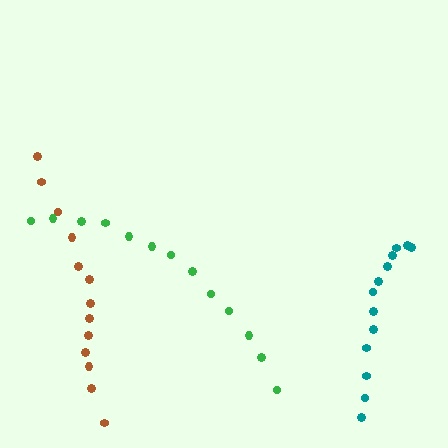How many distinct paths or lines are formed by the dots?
There are 3 distinct paths.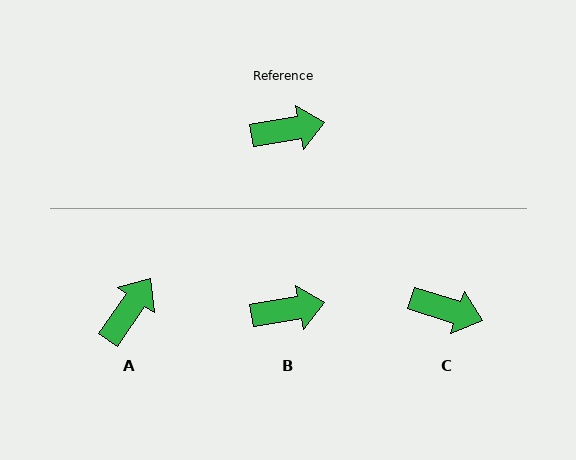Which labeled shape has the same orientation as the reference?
B.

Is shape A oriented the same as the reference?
No, it is off by about 45 degrees.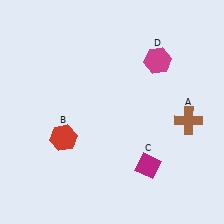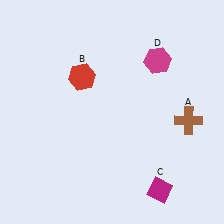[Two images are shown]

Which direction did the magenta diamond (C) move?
The magenta diamond (C) moved down.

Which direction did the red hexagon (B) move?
The red hexagon (B) moved up.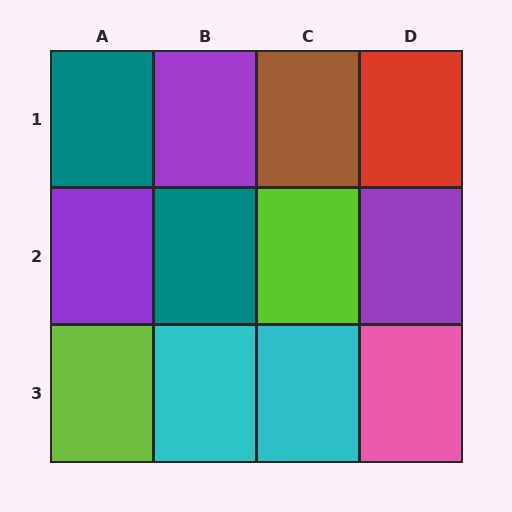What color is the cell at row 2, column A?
Purple.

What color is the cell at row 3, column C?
Cyan.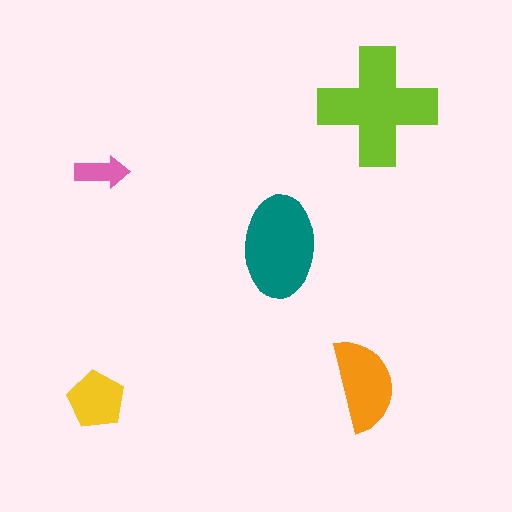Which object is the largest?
The lime cross.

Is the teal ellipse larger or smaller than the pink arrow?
Larger.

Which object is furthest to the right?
The lime cross is rightmost.